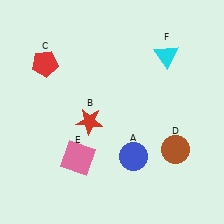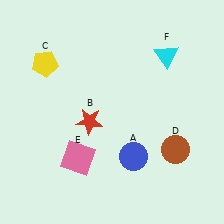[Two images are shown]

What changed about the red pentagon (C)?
In Image 1, C is red. In Image 2, it changed to yellow.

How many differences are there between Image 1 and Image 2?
There is 1 difference between the two images.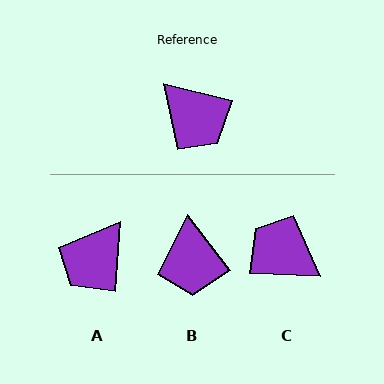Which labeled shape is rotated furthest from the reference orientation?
C, about 168 degrees away.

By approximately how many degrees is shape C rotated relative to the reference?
Approximately 168 degrees clockwise.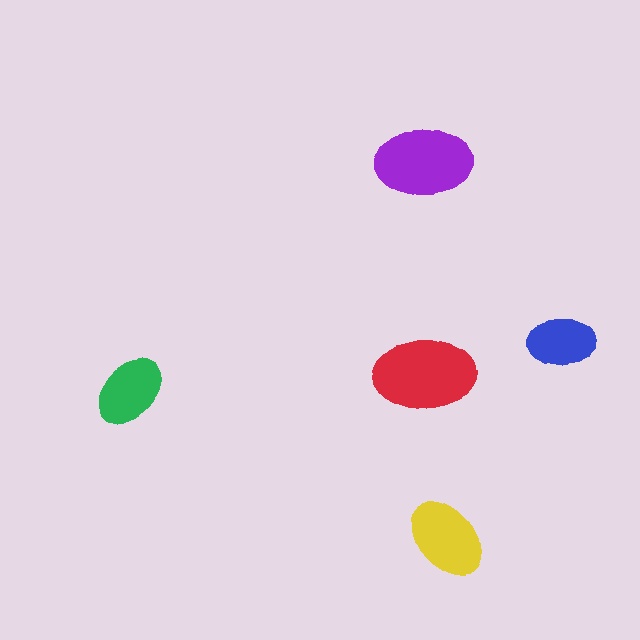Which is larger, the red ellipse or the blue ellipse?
The red one.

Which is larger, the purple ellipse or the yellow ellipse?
The purple one.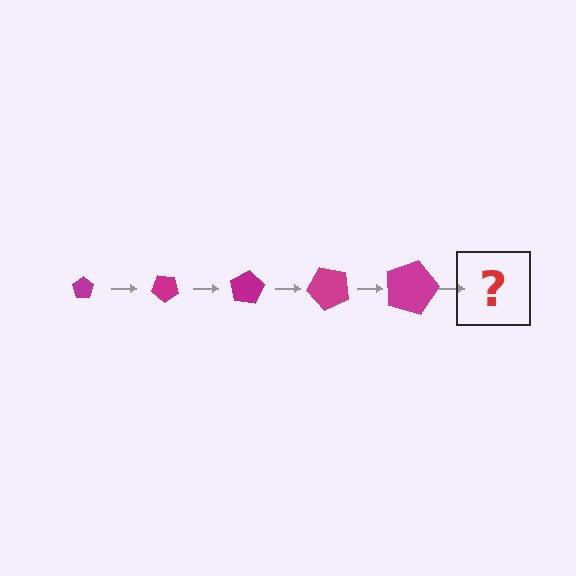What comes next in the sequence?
The next element should be a pentagon, larger than the previous one and rotated 200 degrees from the start.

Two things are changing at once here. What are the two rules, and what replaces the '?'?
The two rules are that the pentagon grows larger each step and it rotates 40 degrees each step. The '?' should be a pentagon, larger than the previous one and rotated 200 degrees from the start.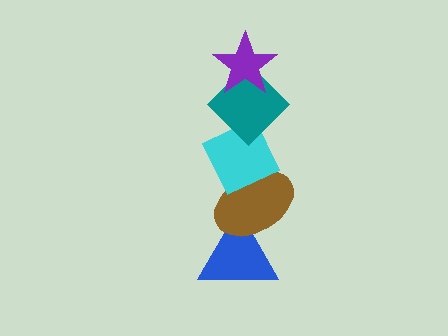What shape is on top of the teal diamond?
The purple star is on top of the teal diamond.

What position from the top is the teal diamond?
The teal diamond is 2nd from the top.